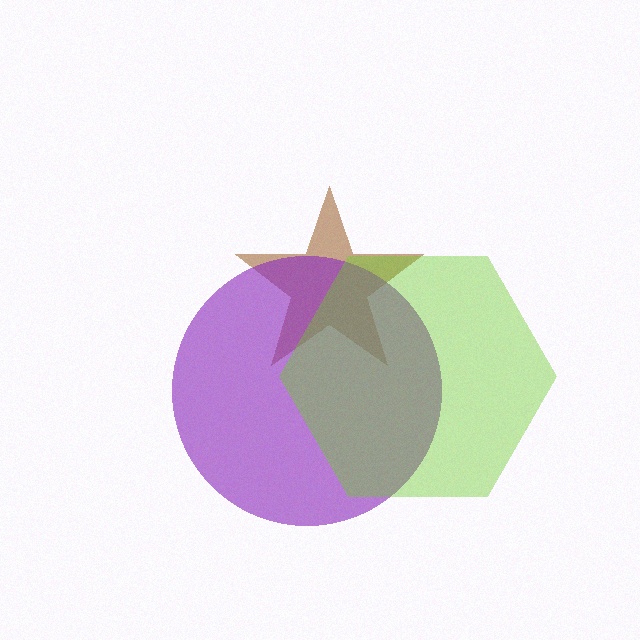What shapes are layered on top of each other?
The layered shapes are: a brown star, a purple circle, a lime hexagon.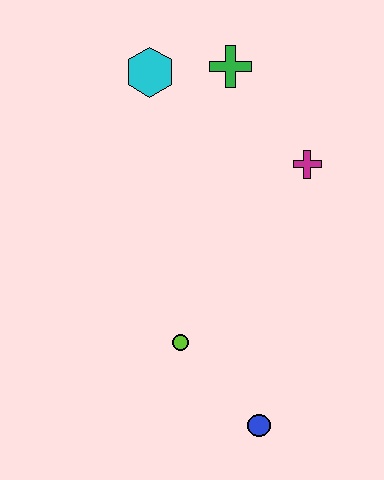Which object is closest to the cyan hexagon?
The green cross is closest to the cyan hexagon.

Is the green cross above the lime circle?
Yes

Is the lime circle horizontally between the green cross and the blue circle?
No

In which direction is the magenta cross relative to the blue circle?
The magenta cross is above the blue circle.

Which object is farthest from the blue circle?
The cyan hexagon is farthest from the blue circle.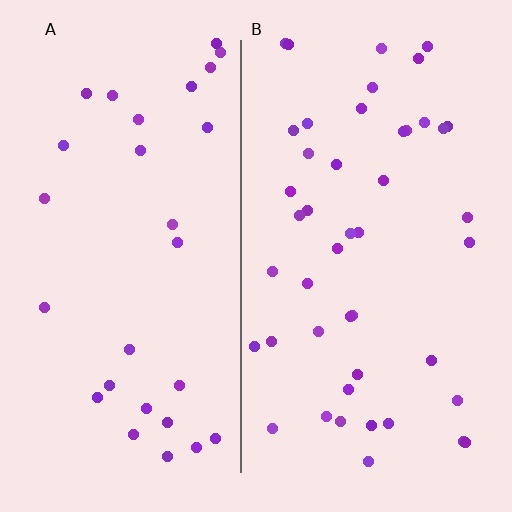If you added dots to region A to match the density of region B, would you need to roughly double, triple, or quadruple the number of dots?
Approximately double.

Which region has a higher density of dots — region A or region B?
B (the right).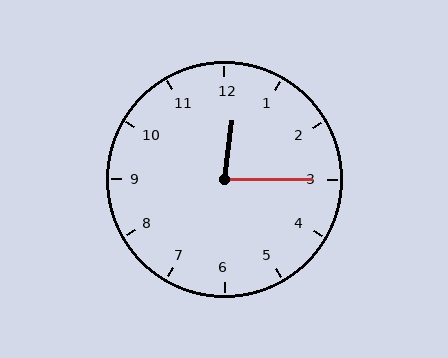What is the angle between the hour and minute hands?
Approximately 82 degrees.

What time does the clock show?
12:15.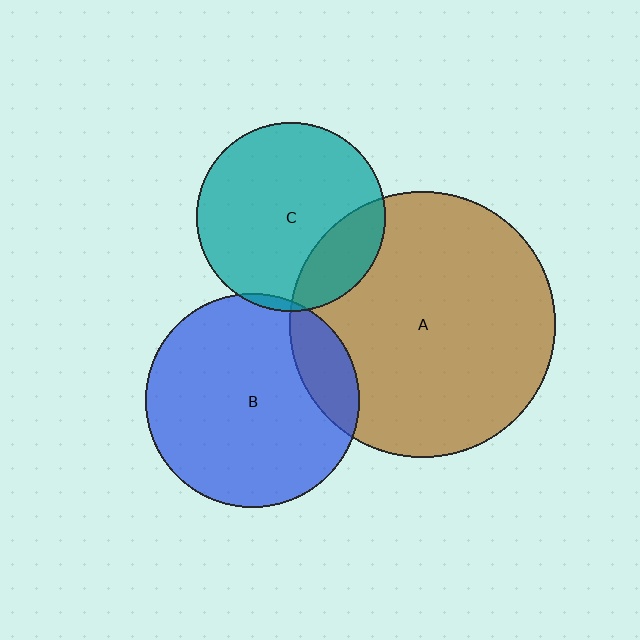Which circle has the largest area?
Circle A (brown).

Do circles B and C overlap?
Yes.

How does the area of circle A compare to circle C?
Approximately 2.0 times.